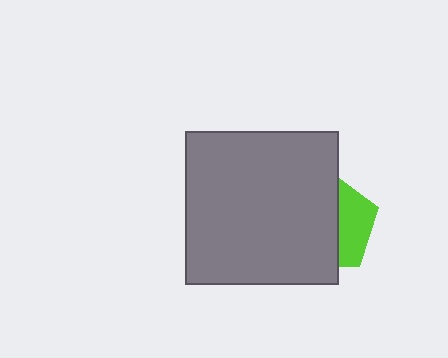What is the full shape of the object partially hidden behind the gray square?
The partially hidden object is a lime pentagon.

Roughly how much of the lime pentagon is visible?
A small part of it is visible (roughly 35%).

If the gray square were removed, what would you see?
You would see the complete lime pentagon.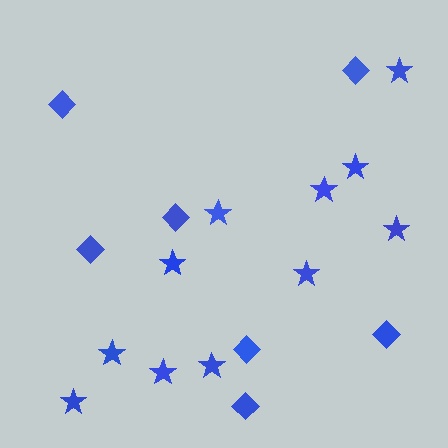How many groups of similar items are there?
There are 2 groups: one group of diamonds (7) and one group of stars (11).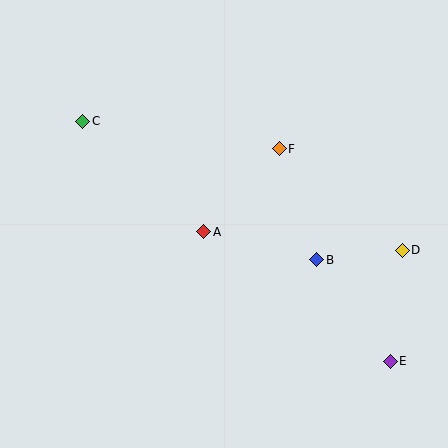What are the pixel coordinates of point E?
Point E is at (390, 361).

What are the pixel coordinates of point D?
Point D is at (402, 250).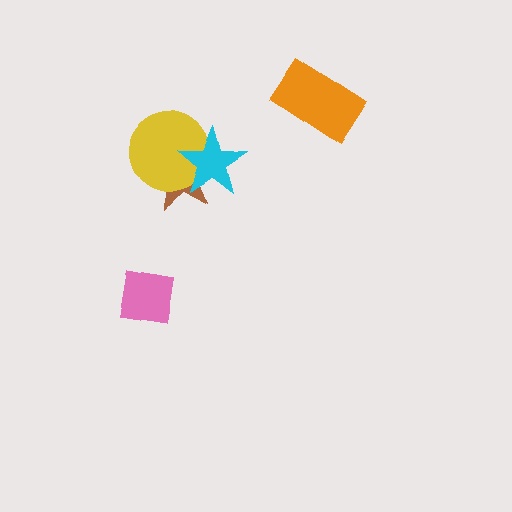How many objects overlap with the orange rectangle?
0 objects overlap with the orange rectangle.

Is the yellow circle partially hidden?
Yes, it is partially covered by another shape.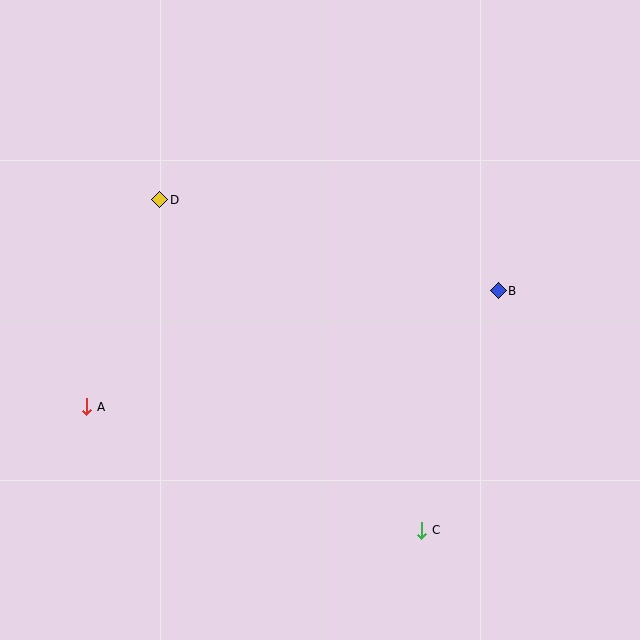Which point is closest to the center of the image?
Point B at (498, 291) is closest to the center.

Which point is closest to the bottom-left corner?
Point A is closest to the bottom-left corner.